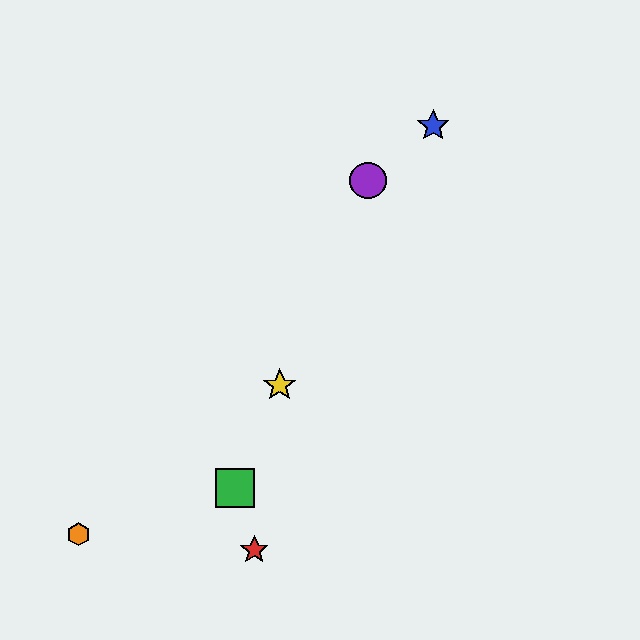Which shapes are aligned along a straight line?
The green square, the yellow star, the purple circle are aligned along a straight line.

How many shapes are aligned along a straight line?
3 shapes (the green square, the yellow star, the purple circle) are aligned along a straight line.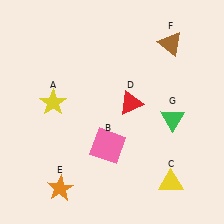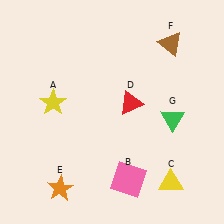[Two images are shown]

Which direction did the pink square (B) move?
The pink square (B) moved down.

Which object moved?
The pink square (B) moved down.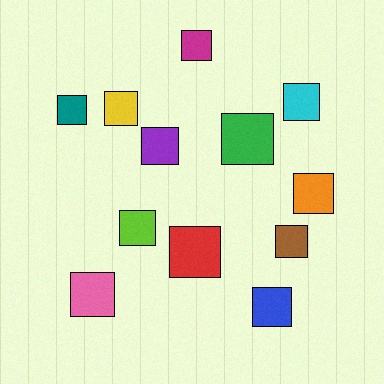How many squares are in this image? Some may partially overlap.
There are 12 squares.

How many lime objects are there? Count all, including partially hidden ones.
There is 1 lime object.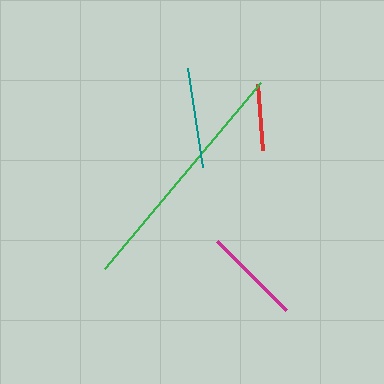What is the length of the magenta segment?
The magenta segment is approximately 97 pixels long.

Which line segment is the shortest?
The red line is the shortest at approximately 67 pixels.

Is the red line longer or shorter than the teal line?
The teal line is longer than the red line.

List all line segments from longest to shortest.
From longest to shortest: green, teal, magenta, red.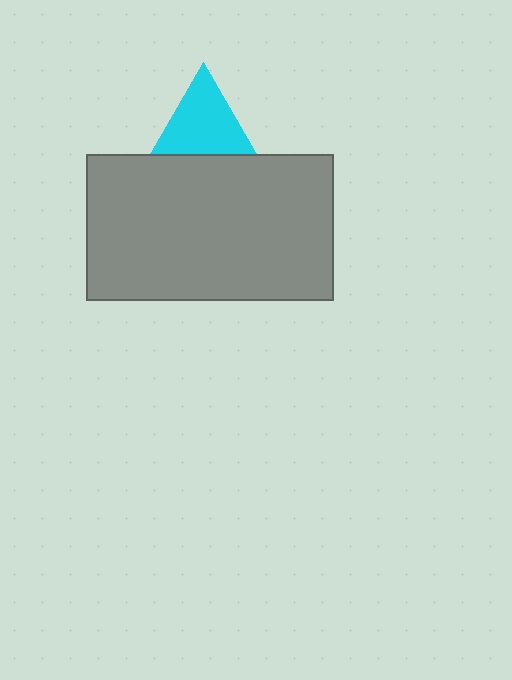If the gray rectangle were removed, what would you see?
You would see the complete cyan triangle.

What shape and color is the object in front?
The object in front is a gray rectangle.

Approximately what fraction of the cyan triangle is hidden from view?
Roughly 30% of the cyan triangle is hidden behind the gray rectangle.